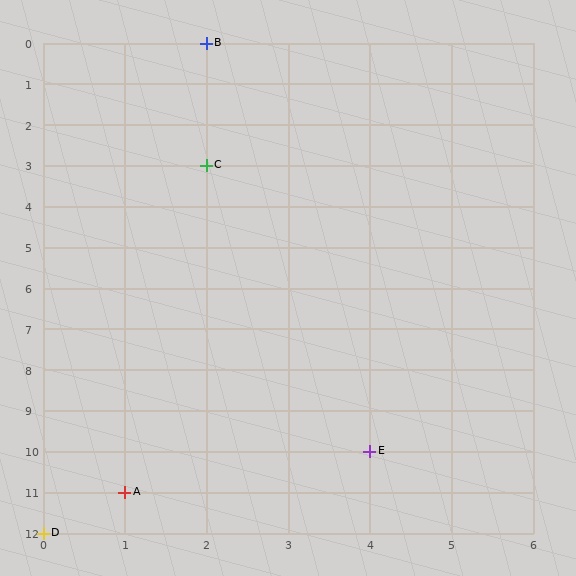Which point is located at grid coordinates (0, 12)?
Point D is at (0, 12).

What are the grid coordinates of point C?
Point C is at grid coordinates (2, 3).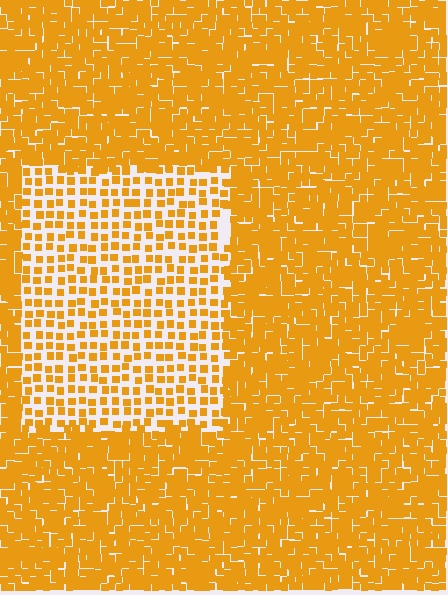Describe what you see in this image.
The image contains small orange elements arranged at two different densities. A rectangle-shaped region is visible where the elements are less densely packed than the surrounding area.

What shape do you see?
I see a rectangle.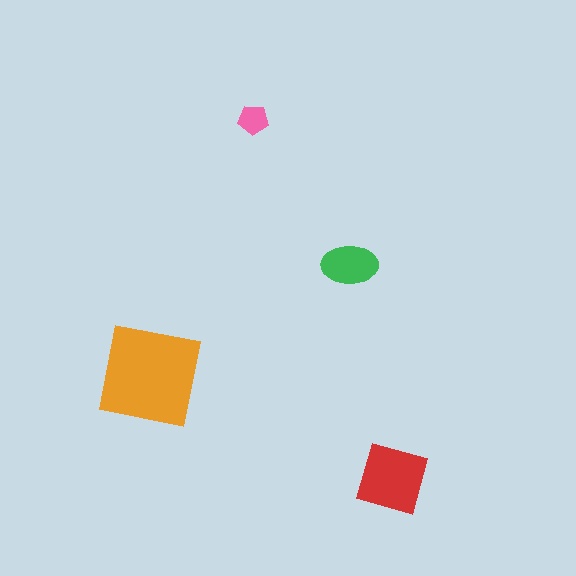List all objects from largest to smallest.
The orange square, the red diamond, the green ellipse, the pink pentagon.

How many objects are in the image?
There are 4 objects in the image.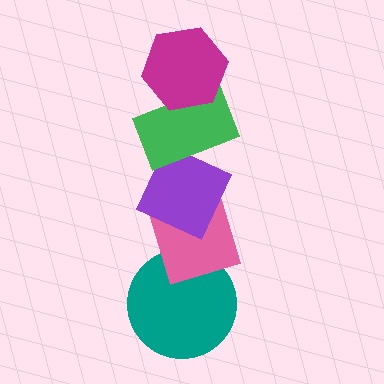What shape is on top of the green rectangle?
The magenta hexagon is on top of the green rectangle.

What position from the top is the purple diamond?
The purple diamond is 3rd from the top.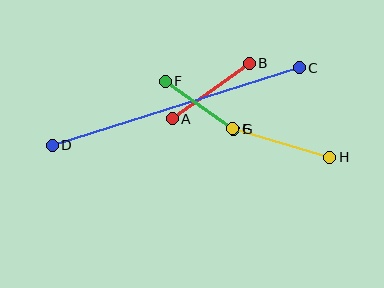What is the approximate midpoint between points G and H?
The midpoint is at approximately (281, 143) pixels.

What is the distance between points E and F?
The distance is approximately 83 pixels.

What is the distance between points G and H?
The distance is approximately 101 pixels.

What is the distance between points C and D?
The distance is approximately 259 pixels.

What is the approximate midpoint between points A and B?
The midpoint is at approximately (211, 91) pixels.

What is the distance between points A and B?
The distance is approximately 95 pixels.